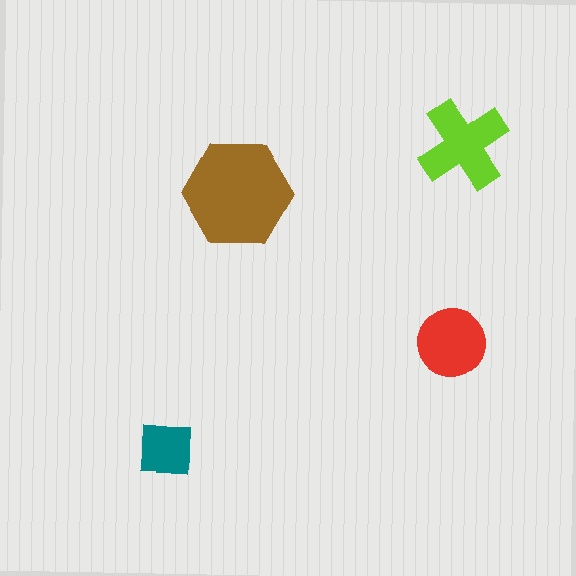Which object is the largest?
The brown hexagon.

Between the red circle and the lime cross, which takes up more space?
The lime cross.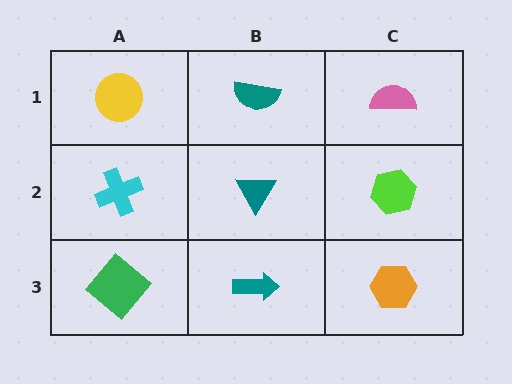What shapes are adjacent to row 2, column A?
A yellow circle (row 1, column A), a green diamond (row 3, column A), a teal triangle (row 2, column B).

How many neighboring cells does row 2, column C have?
3.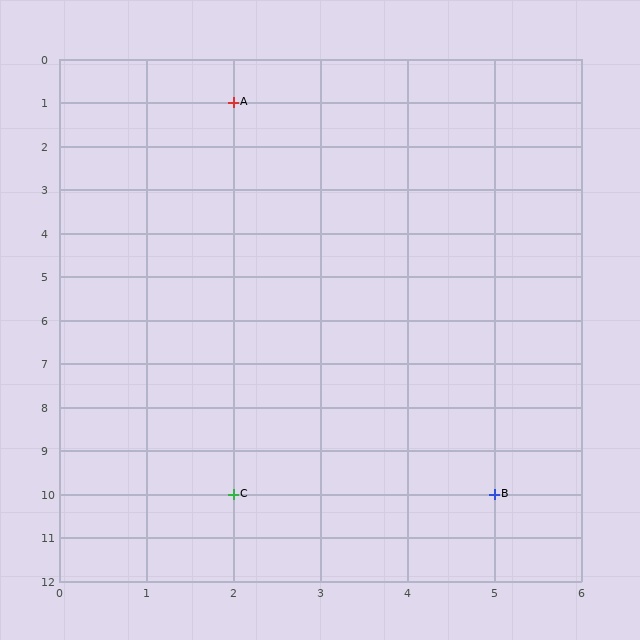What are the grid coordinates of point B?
Point B is at grid coordinates (5, 10).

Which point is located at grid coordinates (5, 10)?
Point B is at (5, 10).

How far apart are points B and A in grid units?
Points B and A are 3 columns and 9 rows apart (about 9.5 grid units diagonally).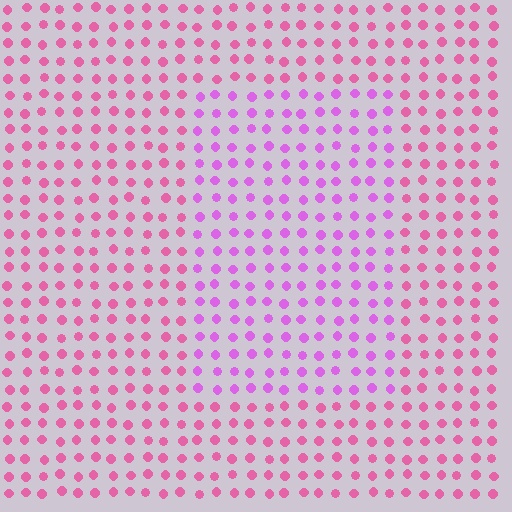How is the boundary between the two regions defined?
The boundary is defined purely by a slight shift in hue (about 34 degrees). Spacing, size, and orientation are identical on both sides.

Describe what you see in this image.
The image is filled with small pink elements in a uniform arrangement. A rectangle-shaped region is visible where the elements are tinted to a slightly different hue, forming a subtle color boundary.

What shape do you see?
I see a rectangle.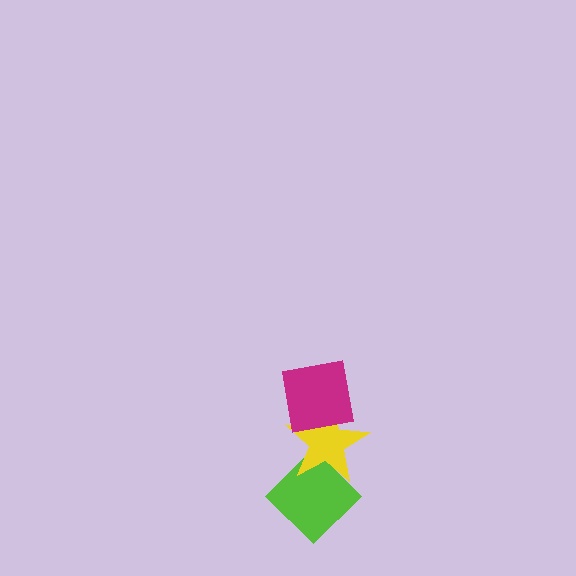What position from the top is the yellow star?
The yellow star is 2nd from the top.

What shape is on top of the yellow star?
The magenta square is on top of the yellow star.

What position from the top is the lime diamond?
The lime diamond is 3rd from the top.